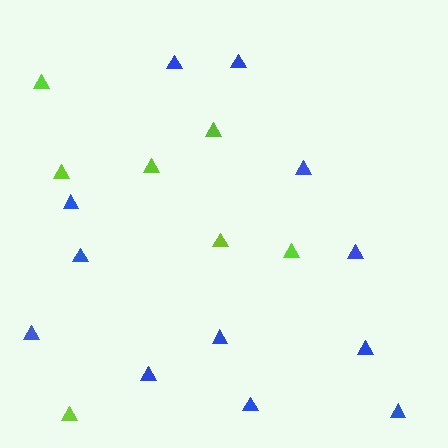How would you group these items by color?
There are 2 groups: one group of blue triangles (12) and one group of lime triangles (7).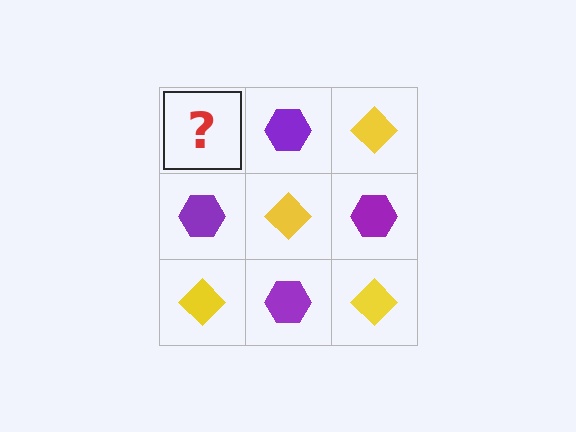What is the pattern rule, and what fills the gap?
The rule is that it alternates yellow diamond and purple hexagon in a checkerboard pattern. The gap should be filled with a yellow diamond.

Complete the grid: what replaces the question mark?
The question mark should be replaced with a yellow diamond.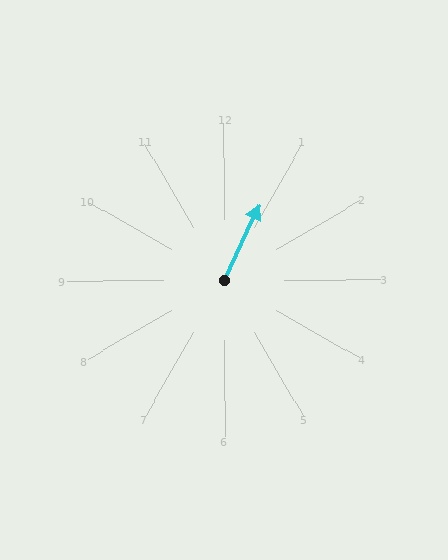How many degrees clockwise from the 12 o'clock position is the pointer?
Approximately 25 degrees.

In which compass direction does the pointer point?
Northeast.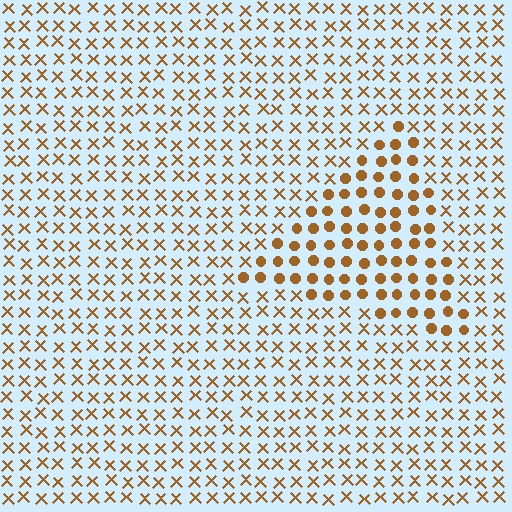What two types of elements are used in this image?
The image uses circles inside the triangle region and X marks outside it.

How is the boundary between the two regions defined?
The boundary is defined by a change in element shape: circles inside vs. X marks outside. All elements share the same color and spacing.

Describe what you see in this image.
The image is filled with small brown elements arranged in a uniform grid. A triangle-shaped region contains circles, while the surrounding area contains X marks. The boundary is defined purely by the change in element shape.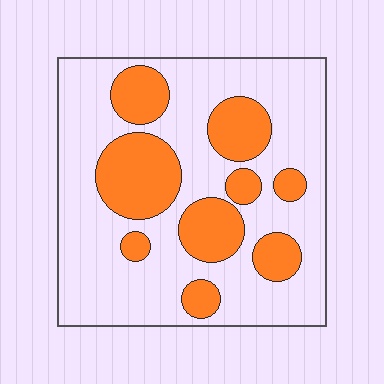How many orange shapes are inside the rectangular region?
9.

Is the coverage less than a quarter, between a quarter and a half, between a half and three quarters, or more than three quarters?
Between a quarter and a half.